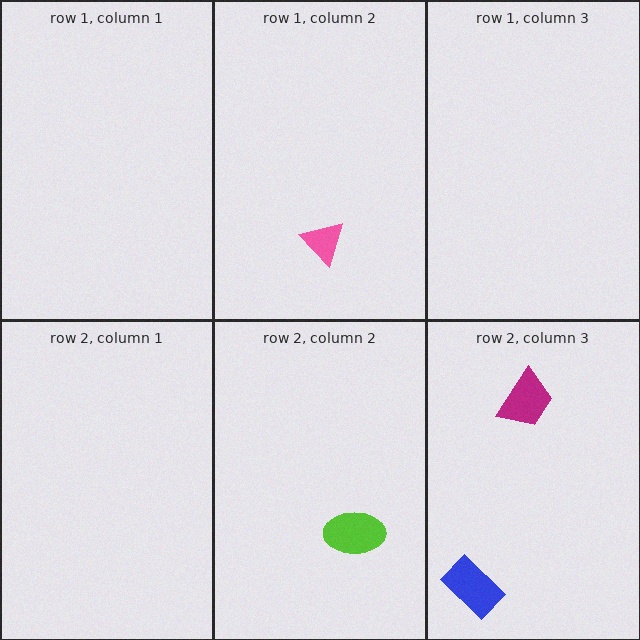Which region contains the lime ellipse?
The row 2, column 2 region.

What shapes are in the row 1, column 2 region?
The pink triangle.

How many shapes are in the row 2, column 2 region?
1.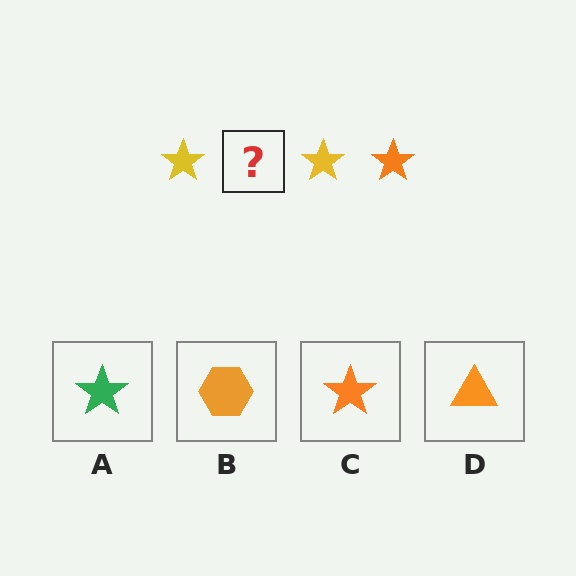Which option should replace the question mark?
Option C.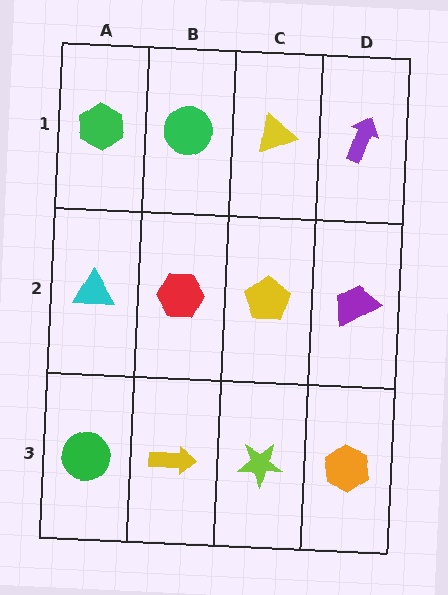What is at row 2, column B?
A red hexagon.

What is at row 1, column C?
A yellow triangle.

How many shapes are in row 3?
4 shapes.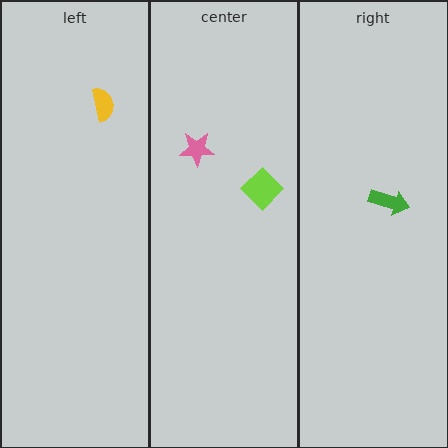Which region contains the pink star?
The center region.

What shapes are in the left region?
The yellow semicircle.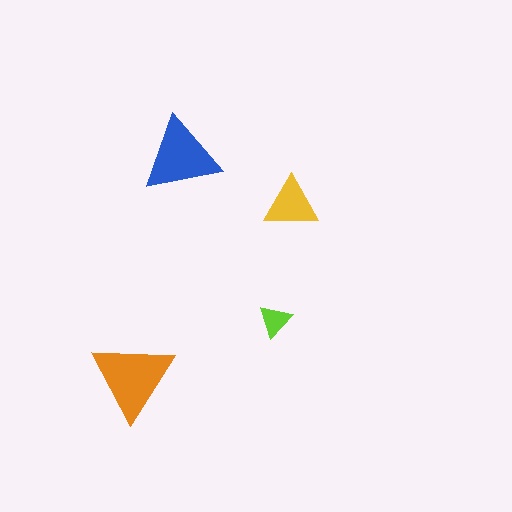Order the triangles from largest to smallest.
the orange one, the blue one, the yellow one, the lime one.